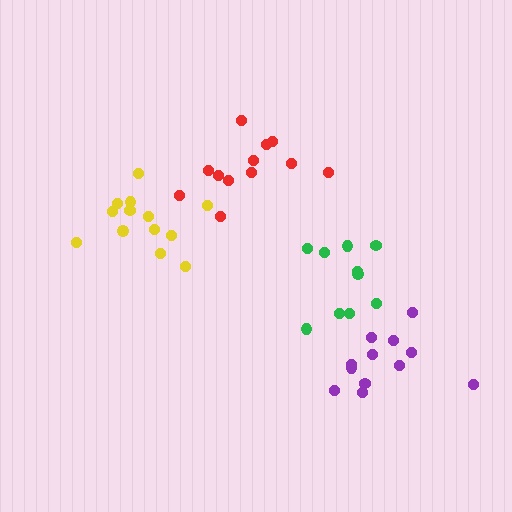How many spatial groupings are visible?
There are 4 spatial groupings.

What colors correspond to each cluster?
The clusters are colored: yellow, red, green, purple.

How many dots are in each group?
Group 1: 13 dots, Group 2: 12 dots, Group 3: 10 dots, Group 4: 12 dots (47 total).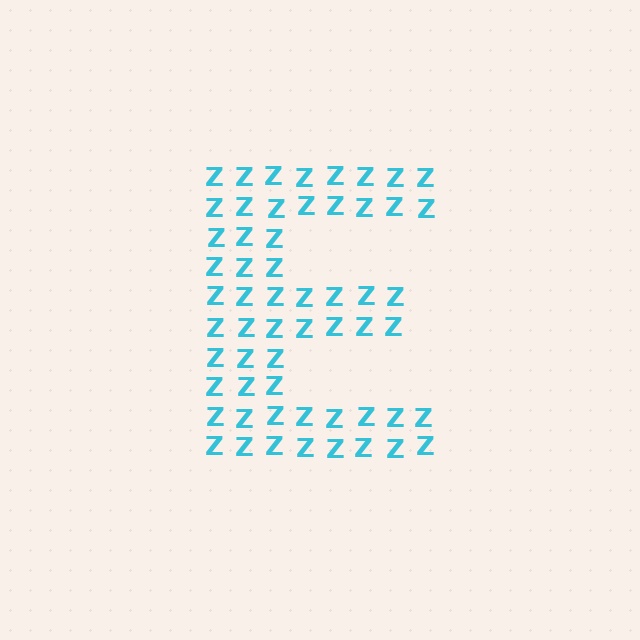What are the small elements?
The small elements are letter Z's.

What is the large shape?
The large shape is the letter E.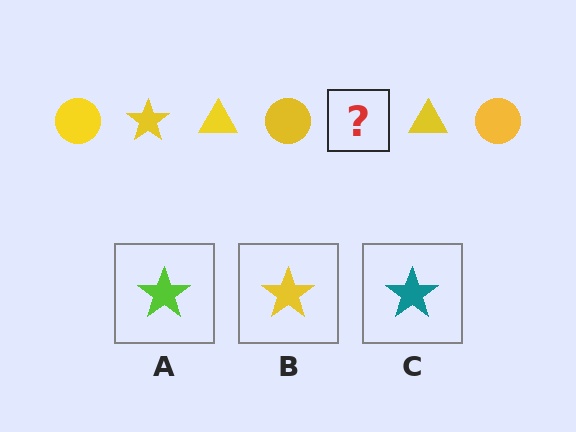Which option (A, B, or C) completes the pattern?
B.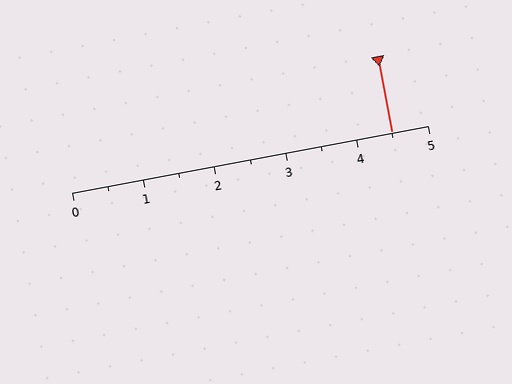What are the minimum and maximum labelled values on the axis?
The axis runs from 0 to 5.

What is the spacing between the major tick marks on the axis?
The major ticks are spaced 1 apart.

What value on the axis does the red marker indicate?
The marker indicates approximately 4.5.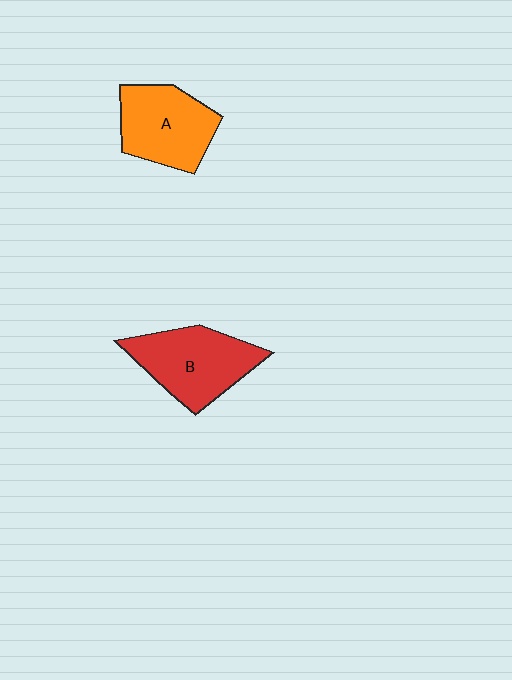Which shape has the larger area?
Shape B (red).